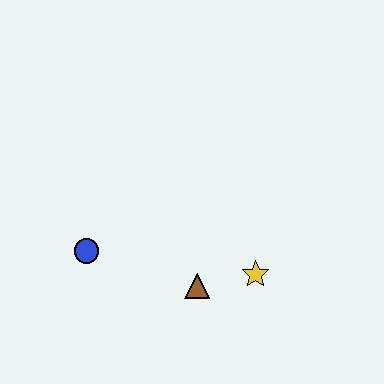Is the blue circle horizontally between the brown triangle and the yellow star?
No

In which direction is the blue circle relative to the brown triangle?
The blue circle is to the left of the brown triangle.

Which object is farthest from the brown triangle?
The blue circle is farthest from the brown triangle.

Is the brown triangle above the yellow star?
No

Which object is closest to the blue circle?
The brown triangle is closest to the blue circle.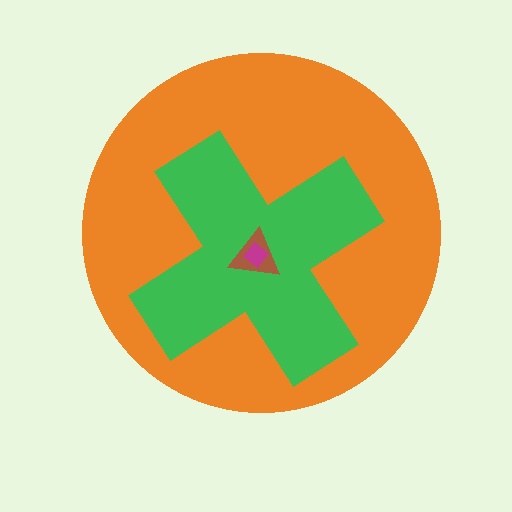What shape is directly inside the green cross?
The brown triangle.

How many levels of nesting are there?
4.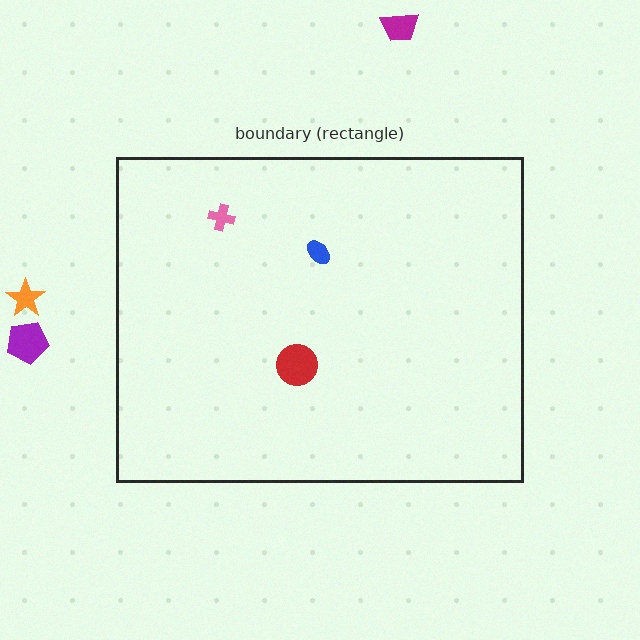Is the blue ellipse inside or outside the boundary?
Inside.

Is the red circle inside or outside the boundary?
Inside.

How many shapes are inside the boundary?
3 inside, 3 outside.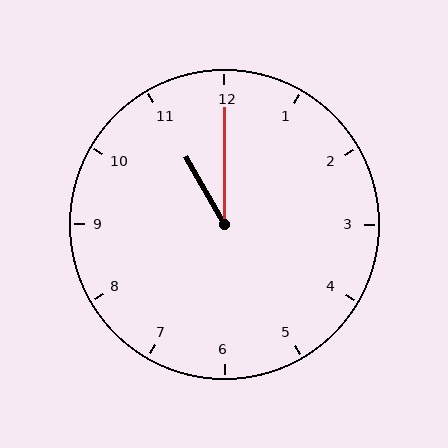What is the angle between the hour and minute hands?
Approximately 30 degrees.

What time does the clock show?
11:00.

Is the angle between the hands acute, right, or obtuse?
It is acute.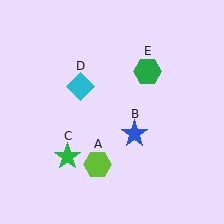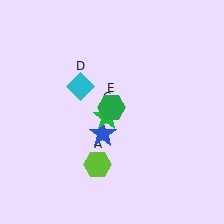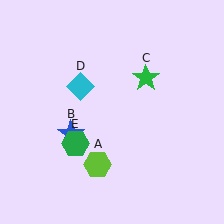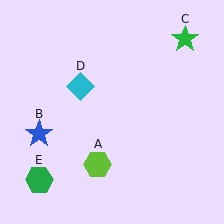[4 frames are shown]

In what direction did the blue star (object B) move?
The blue star (object B) moved left.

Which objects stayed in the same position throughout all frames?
Lime hexagon (object A) and cyan diamond (object D) remained stationary.